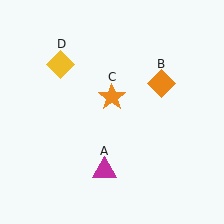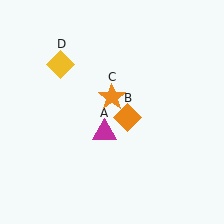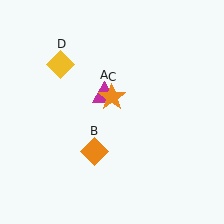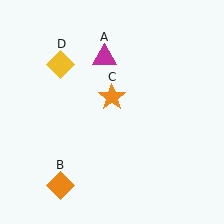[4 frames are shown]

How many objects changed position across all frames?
2 objects changed position: magenta triangle (object A), orange diamond (object B).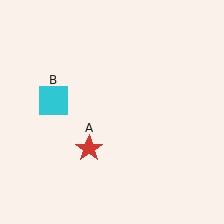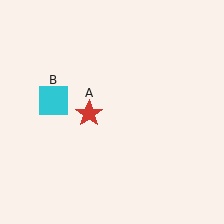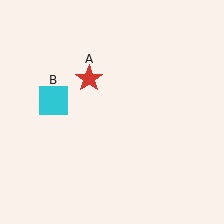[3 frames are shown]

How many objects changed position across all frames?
1 object changed position: red star (object A).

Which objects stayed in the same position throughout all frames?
Cyan square (object B) remained stationary.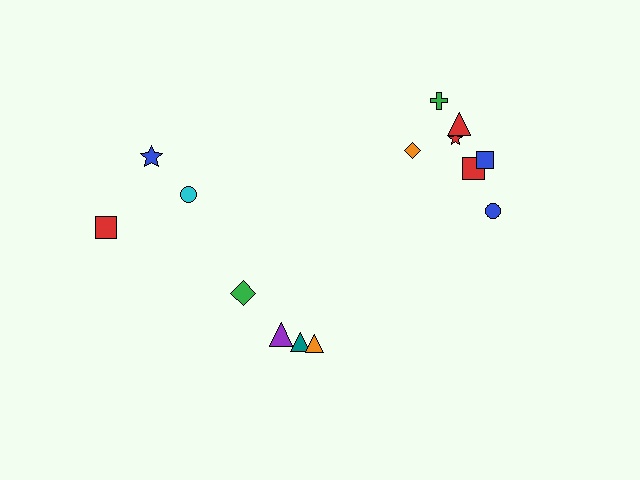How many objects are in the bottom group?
There are 4 objects.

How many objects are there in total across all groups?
There are 14 objects.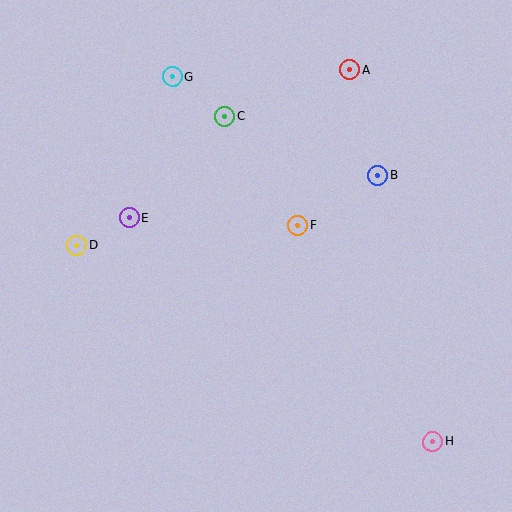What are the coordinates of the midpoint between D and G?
The midpoint between D and G is at (125, 161).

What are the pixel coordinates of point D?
Point D is at (77, 245).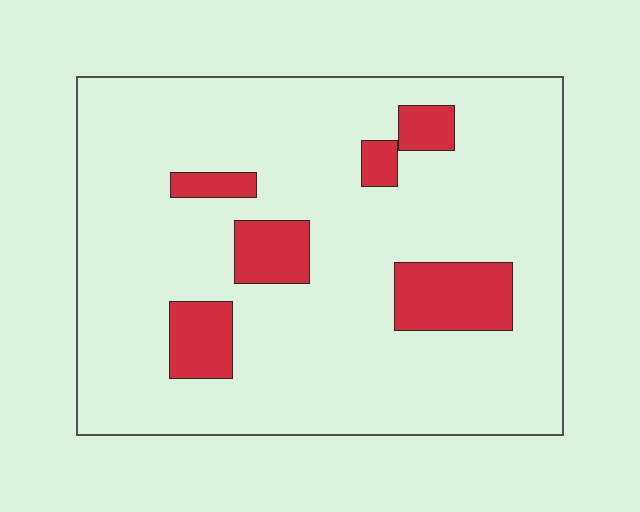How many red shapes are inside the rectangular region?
6.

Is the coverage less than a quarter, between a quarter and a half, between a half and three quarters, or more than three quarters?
Less than a quarter.